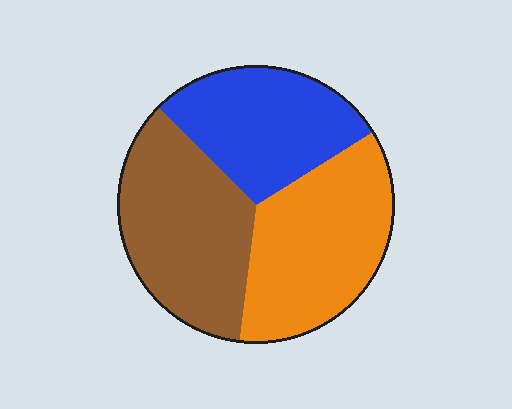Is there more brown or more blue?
Brown.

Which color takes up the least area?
Blue, at roughly 30%.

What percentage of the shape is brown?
Brown covers about 35% of the shape.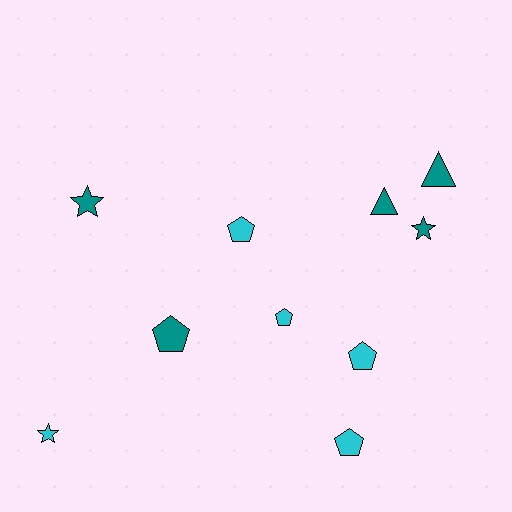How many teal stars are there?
There are 2 teal stars.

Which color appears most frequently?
Teal, with 5 objects.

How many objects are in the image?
There are 10 objects.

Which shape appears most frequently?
Pentagon, with 5 objects.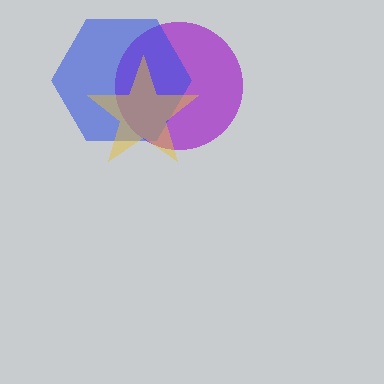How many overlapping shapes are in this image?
There are 3 overlapping shapes in the image.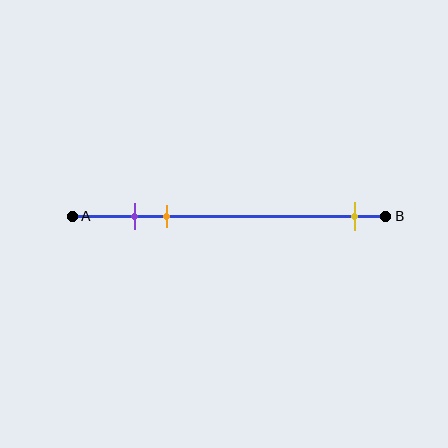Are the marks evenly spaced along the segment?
No, the marks are not evenly spaced.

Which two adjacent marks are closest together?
The purple and orange marks are the closest adjacent pair.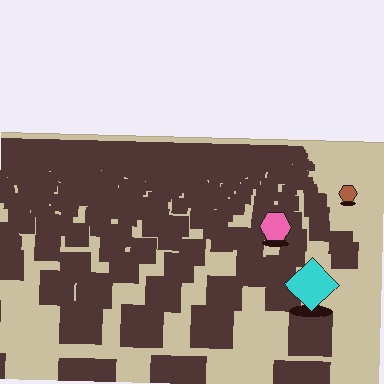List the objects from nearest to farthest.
From nearest to farthest: the cyan diamond, the pink hexagon, the brown hexagon.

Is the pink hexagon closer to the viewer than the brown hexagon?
Yes. The pink hexagon is closer — you can tell from the texture gradient: the ground texture is coarser near it.